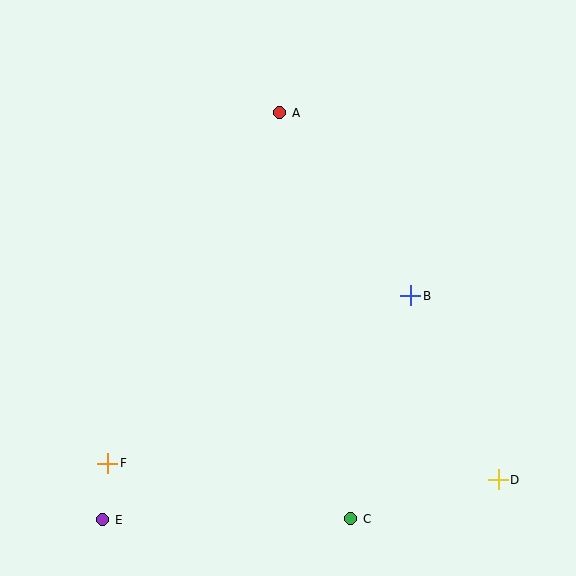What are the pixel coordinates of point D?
Point D is at (498, 480).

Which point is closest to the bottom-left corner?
Point E is closest to the bottom-left corner.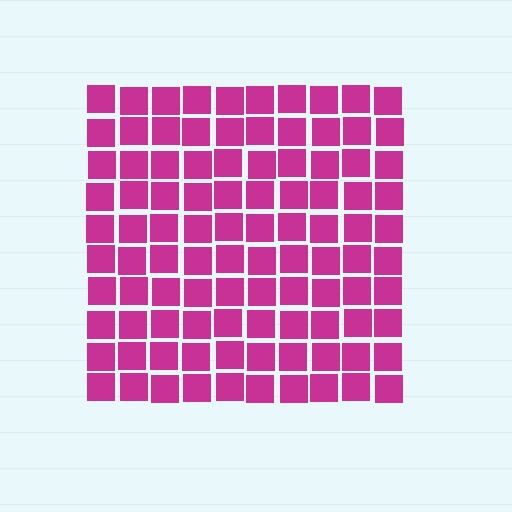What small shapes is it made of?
It is made of small squares.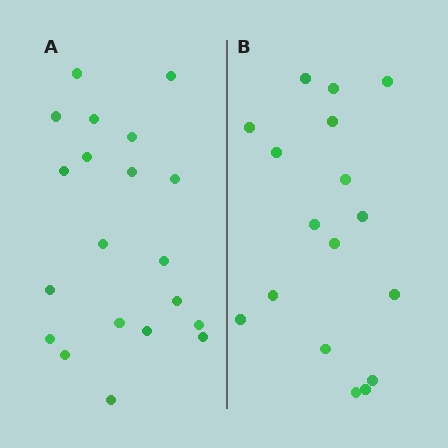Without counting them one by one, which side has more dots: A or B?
Region A (the left region) has more dots.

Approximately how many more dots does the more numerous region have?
Region A has just a few more — roughly 2 or 3 more dots than region B.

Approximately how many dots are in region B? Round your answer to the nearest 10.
About 20 dots. (The exact count is 17, which rounds to 20.)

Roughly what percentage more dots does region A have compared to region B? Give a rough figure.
About 20% more.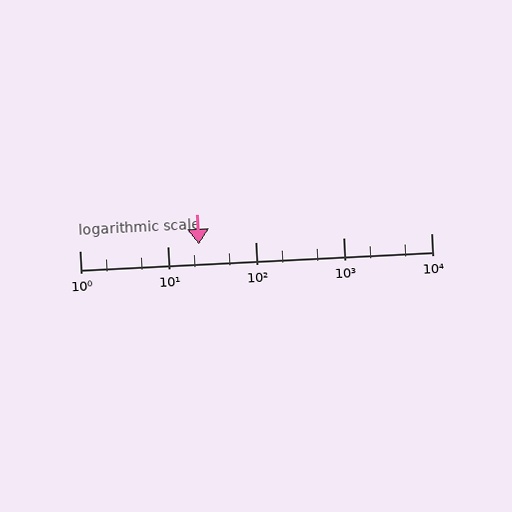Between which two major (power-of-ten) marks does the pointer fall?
The pointer is between 10 and 100.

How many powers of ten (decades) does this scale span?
The scale spans 4 decades, from 1 to 10000.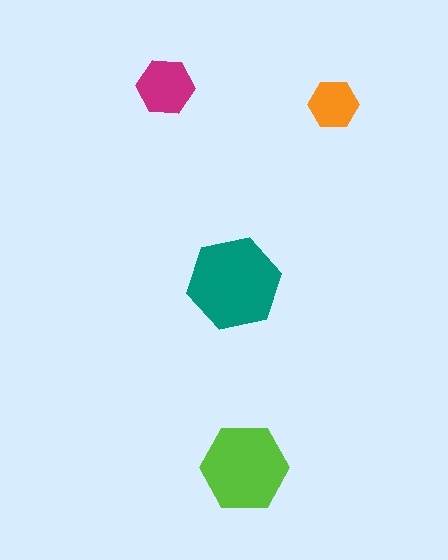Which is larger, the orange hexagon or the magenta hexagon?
The magenta one.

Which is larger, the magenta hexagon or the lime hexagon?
The lime one.